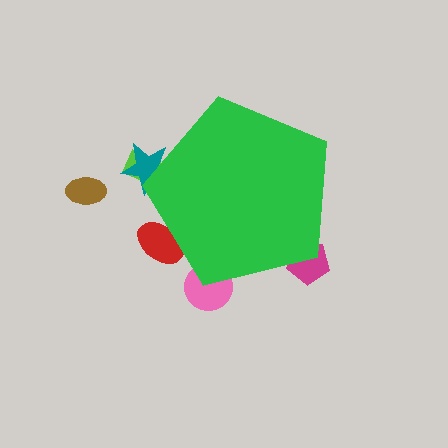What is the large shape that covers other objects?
A green pentagon.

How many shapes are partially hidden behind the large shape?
5 shapes are partially hidden.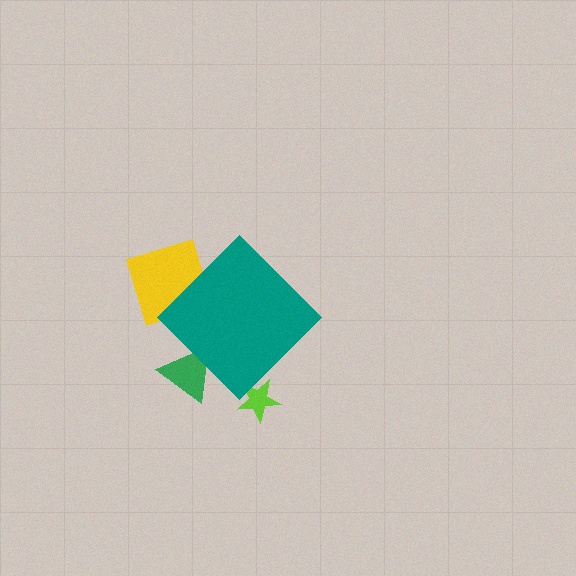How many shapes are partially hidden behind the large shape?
3 shapes are partially hidden.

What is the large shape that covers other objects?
A teal diamond.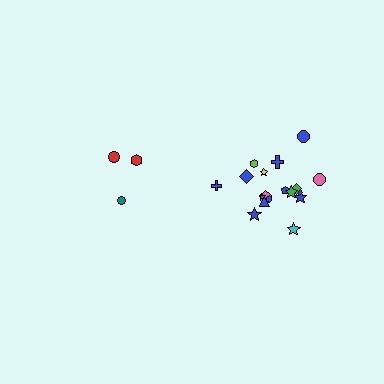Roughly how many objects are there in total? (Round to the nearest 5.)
Roughly 20 objects in total.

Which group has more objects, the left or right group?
The right group.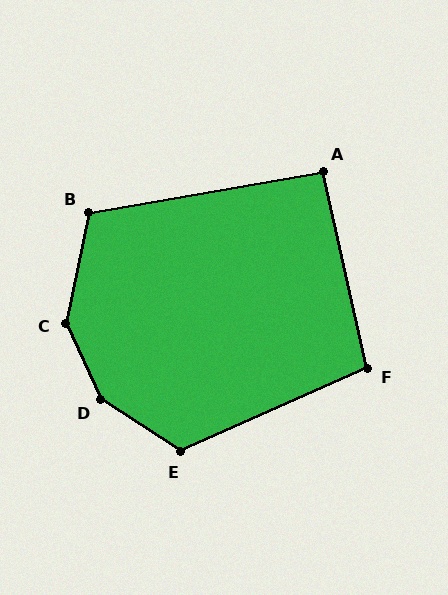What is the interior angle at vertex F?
Approximately 101 degrees (obtuse).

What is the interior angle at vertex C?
Approximately 144 degrees (obtuse).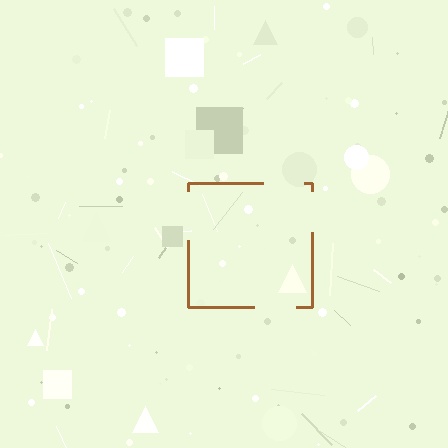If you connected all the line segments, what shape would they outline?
They would outline a square.